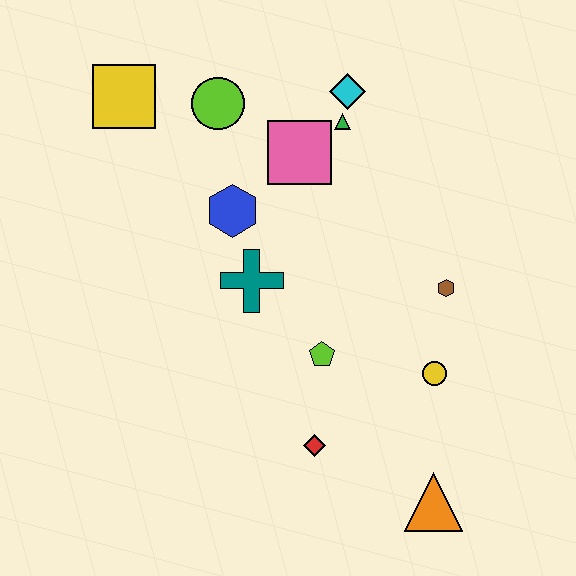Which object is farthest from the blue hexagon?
The orange triangle is farthest from the blue hexagon.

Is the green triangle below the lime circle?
Yes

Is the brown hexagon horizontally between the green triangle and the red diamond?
No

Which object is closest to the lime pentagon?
The red diamond is closest to the lime pentagon.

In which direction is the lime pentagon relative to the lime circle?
The lime pentagon is below the lime circle.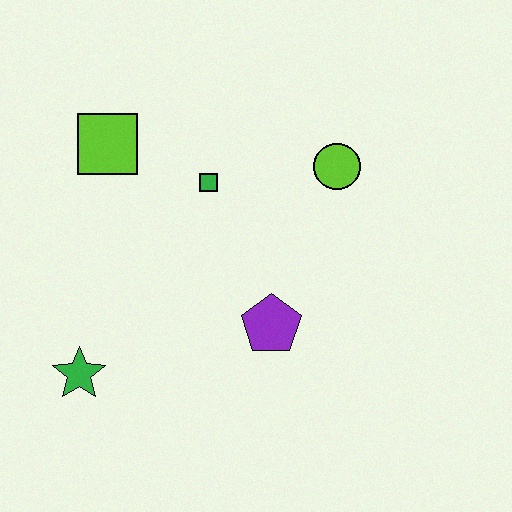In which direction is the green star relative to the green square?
The green star is below the green square.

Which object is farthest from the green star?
The lime circle is farthest from the green star.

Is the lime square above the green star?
Yes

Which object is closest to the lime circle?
The green square is closest to the lime circle.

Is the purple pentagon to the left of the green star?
No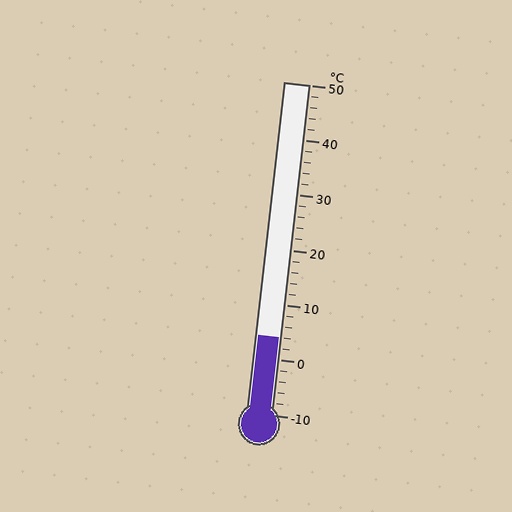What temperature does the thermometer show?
The thermometer shows approximately 4°C.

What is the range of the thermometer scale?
The thermometer scale ranges from -10°C to 50°C.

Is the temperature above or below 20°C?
The temperature is below 20°C.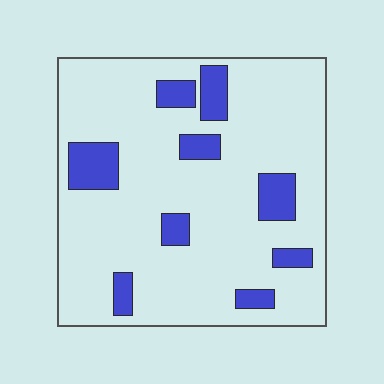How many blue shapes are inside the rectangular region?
9.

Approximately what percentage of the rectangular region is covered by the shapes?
Approximately 15%.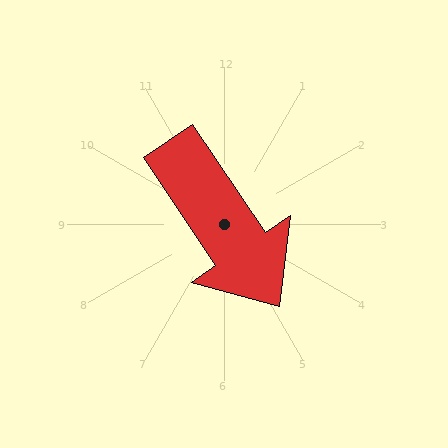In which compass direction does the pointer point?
Southeast.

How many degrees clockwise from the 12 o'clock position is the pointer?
Approximately 146 degrees.